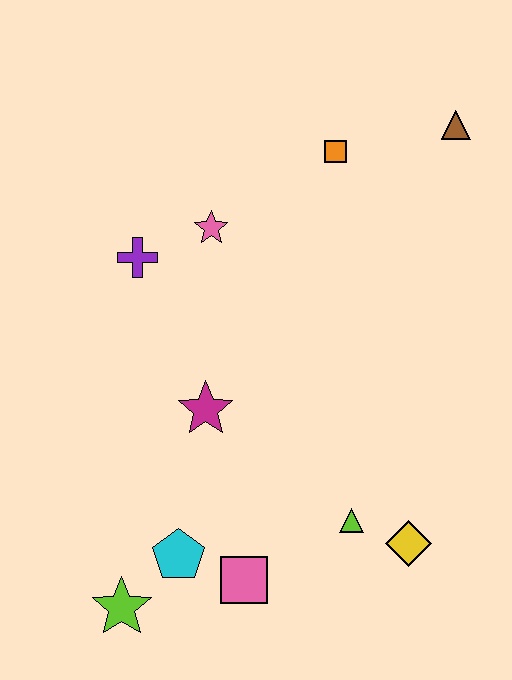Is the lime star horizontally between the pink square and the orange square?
No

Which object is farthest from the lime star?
The brown triangle is farthest from the lime star.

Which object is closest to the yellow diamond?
The lime triangle is closest to the yellow diamond.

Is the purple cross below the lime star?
No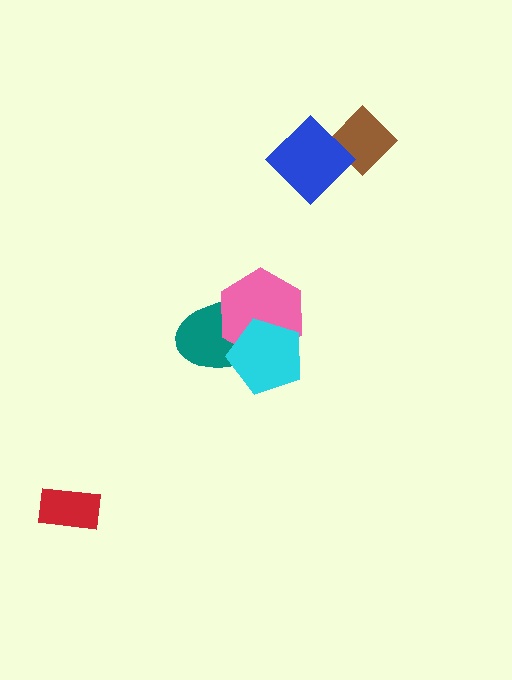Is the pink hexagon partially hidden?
Yes, it is partially covered by another shape.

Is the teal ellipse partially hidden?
Yes, it is partially covered by another shape.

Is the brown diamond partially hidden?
Yes, it is partially covered by another shape.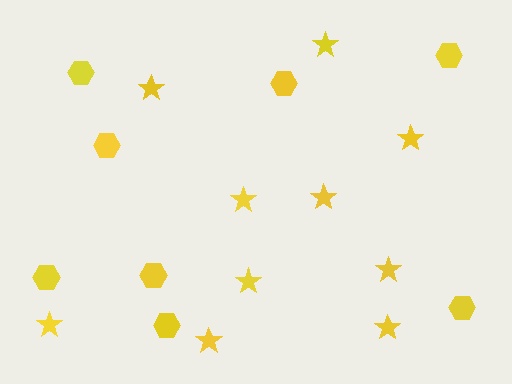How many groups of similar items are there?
There are 2 groups: one group of hexagons (8) and one group of stars (10).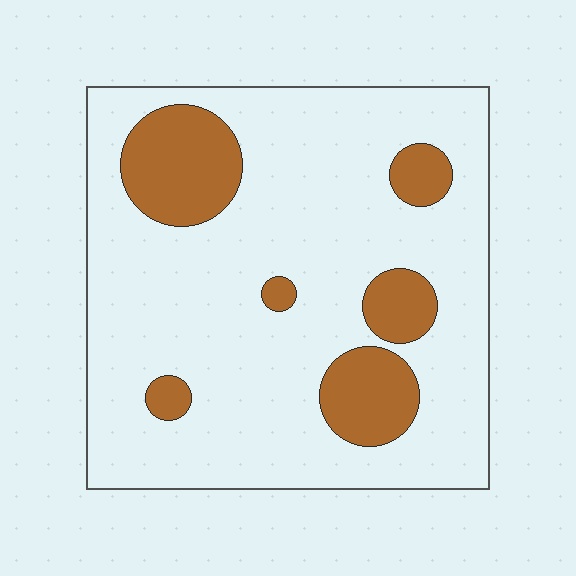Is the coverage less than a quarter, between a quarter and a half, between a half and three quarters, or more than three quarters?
Less than a quarter.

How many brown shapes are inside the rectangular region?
6.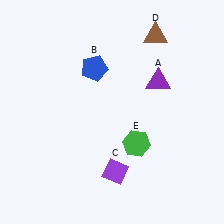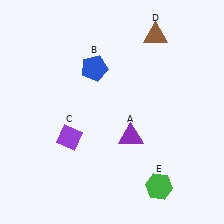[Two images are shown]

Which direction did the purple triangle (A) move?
The purple triangle (A) moved down.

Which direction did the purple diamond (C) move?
The purple diamond (C) moved left.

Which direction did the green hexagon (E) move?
The green hexagon (E) moved down.